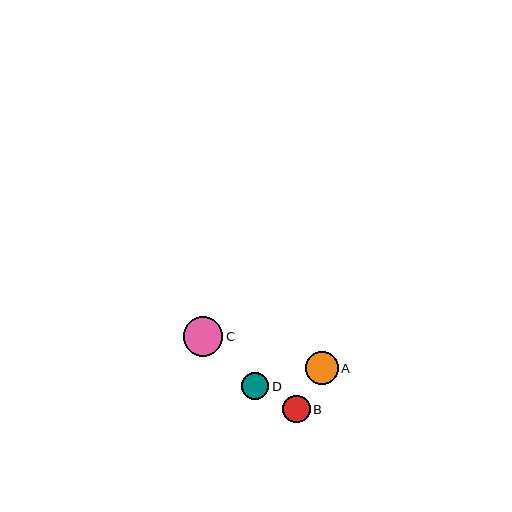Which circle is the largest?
Circle C is the largest with a size of approximately 39 pixels.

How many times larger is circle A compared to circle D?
Circle A is approximately 1.2 times the size of circle D.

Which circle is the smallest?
Circle D is the smallest with a size of approximately 27 pixels.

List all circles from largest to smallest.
From largest to smallest: C, A, B, D.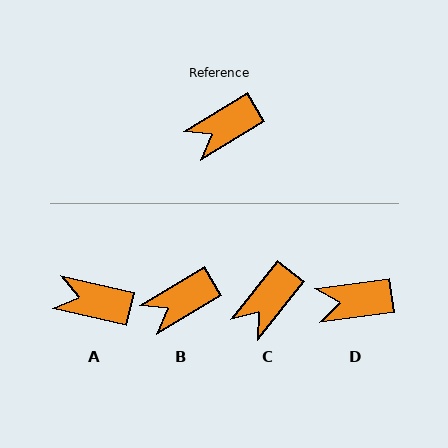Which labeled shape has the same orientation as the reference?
B.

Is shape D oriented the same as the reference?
No, it is off by about 23 degrees.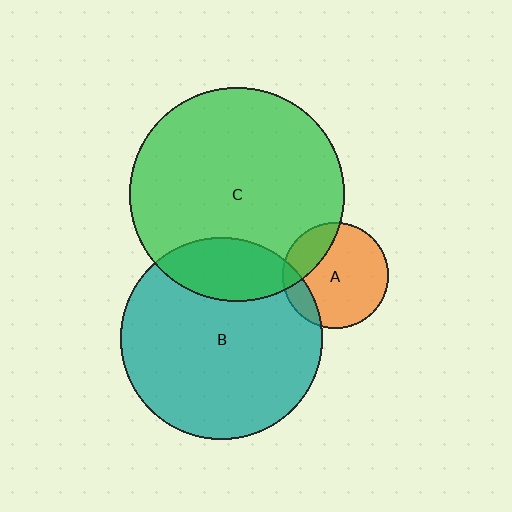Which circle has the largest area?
Circle C (green).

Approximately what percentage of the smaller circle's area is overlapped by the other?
Approximately 20%.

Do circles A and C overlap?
Yes.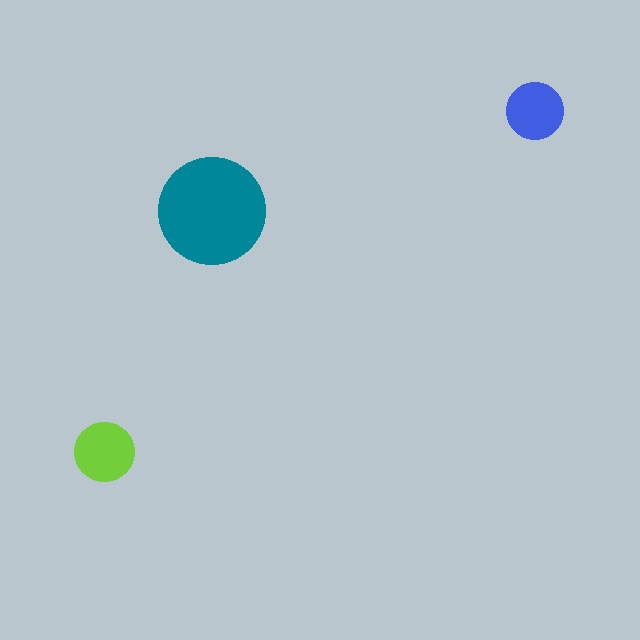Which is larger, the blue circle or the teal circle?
The teal one.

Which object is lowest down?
The lime circle is bottommost.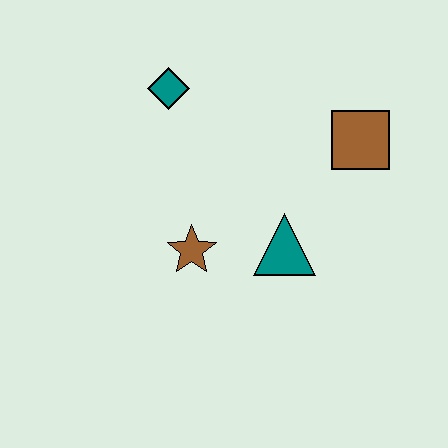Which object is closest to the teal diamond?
The brown star is closest to the teal diamond.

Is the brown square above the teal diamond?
No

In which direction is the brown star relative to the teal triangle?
The brown star is to the left of the teal triangle.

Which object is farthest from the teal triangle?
The teal diamond is farthest from the teal triangle.